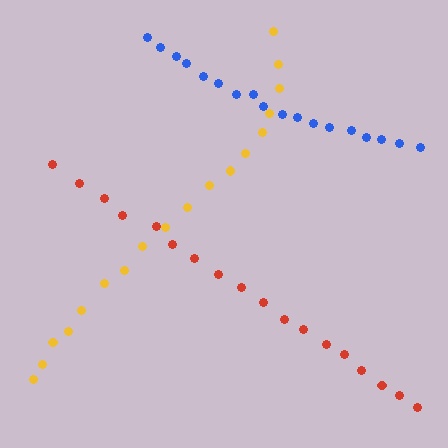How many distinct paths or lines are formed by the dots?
There are 3 distinct paths.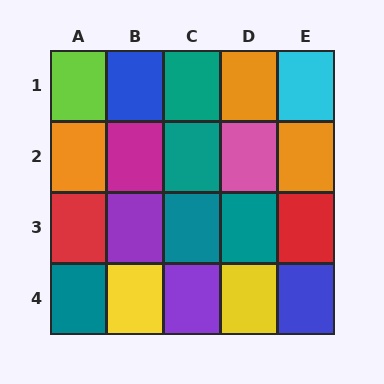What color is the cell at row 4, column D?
Yellow.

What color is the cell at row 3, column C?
Teal.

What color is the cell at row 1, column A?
Lime.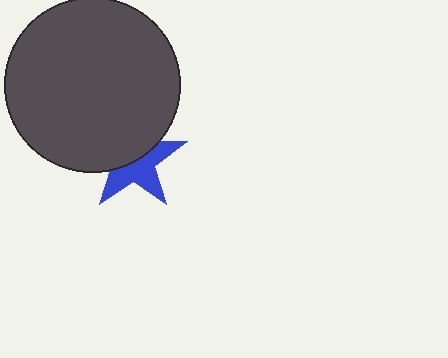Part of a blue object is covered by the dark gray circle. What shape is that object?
It is a star.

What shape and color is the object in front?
The object in front is a dark gray circle.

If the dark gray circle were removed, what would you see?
You would see the complete blue star.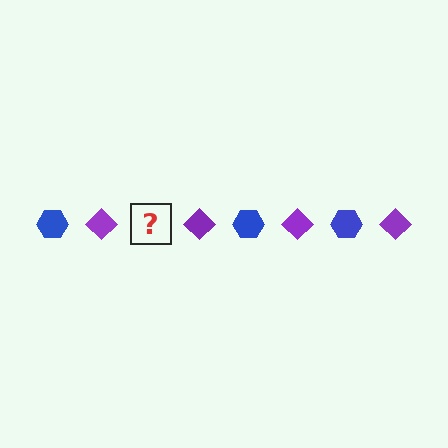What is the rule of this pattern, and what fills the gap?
The rule is that the pattern alternates between blue hexagon and purple diamond. The gap should be filled with a blue hexagon.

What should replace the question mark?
The question mark should be replaced with a blue hexagon.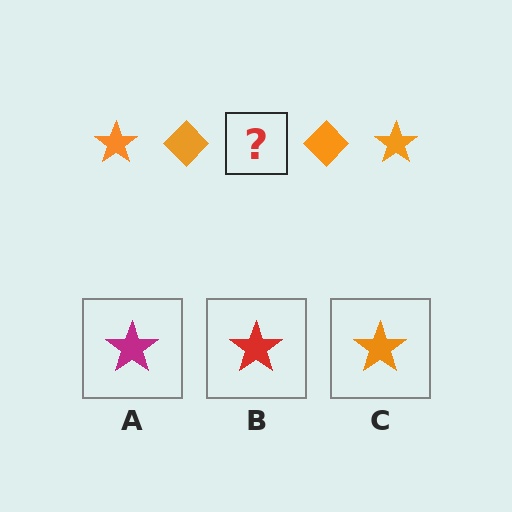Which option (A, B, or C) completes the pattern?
C.